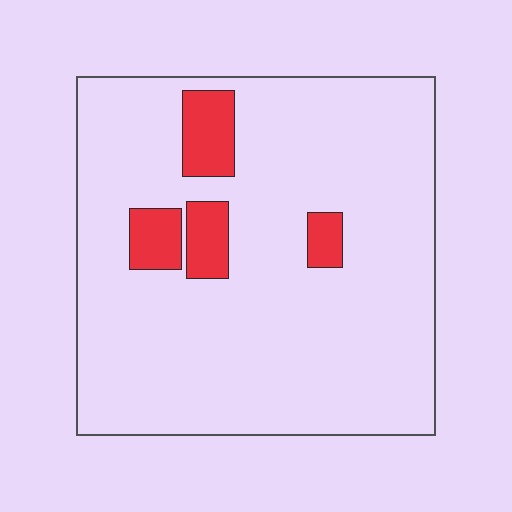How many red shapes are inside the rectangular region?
4.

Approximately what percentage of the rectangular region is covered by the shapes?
Approximately 10%.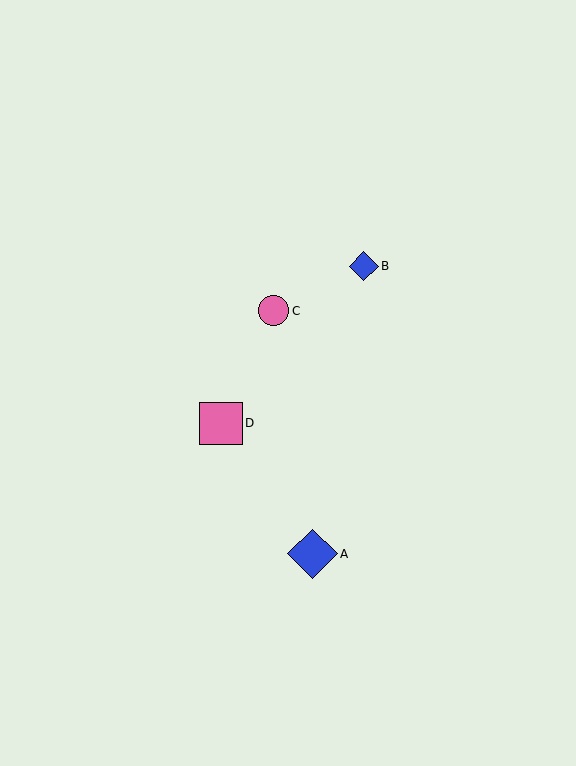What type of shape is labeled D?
Shape D is a pink square.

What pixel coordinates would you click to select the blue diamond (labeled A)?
Click at (313, 554) to select the blue diamond A.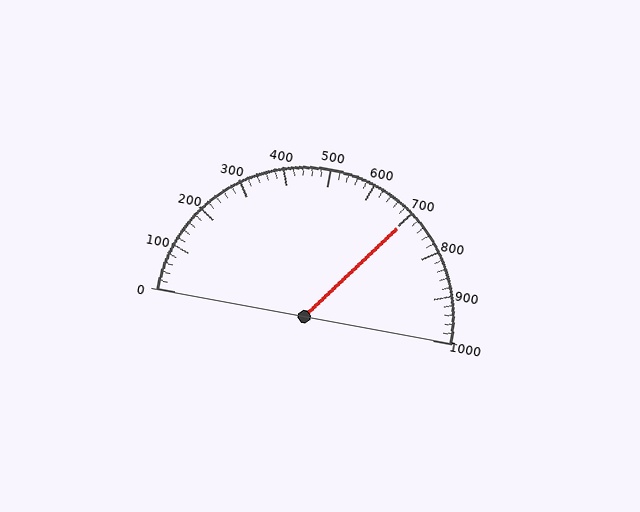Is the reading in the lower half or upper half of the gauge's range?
The reading is in the upper half of the range (0 to 1000).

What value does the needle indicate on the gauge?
The needle indicates approximately 700.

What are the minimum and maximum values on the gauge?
The gauge ranges from 0 to 1000.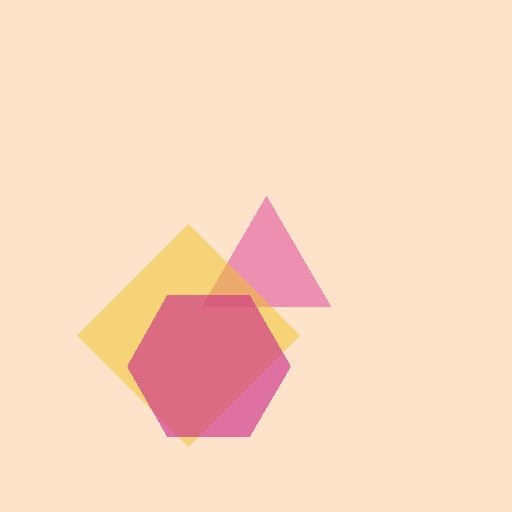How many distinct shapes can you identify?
There are 3 distinct shapes: a pink triangle, a yellow diamond, a magenta hexagon.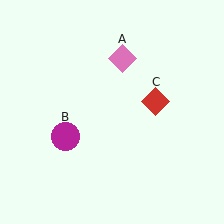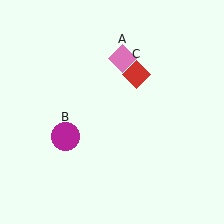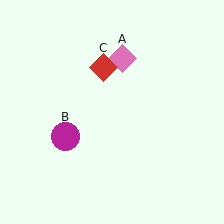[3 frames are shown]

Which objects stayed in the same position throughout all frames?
Pink diamond (object A) and magenta circle (object B) remained stationary.